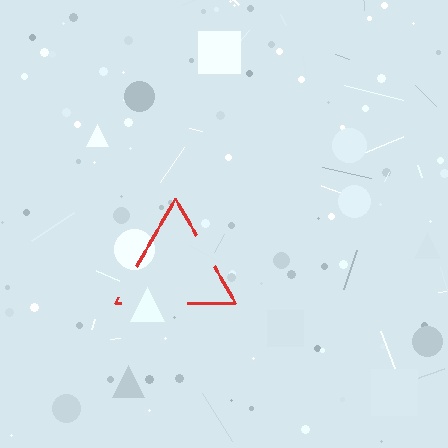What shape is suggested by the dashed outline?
The dashed outline suggests a triangle.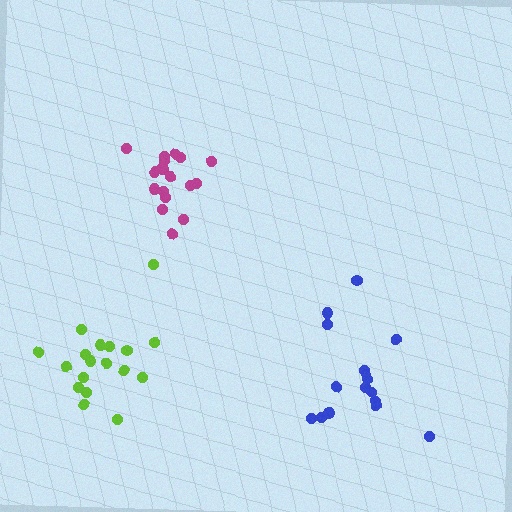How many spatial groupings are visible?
There are 3 spatial groupings.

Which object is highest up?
The magenta cluster is topmost.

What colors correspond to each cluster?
The clusters are colored: blue, magenta, lime.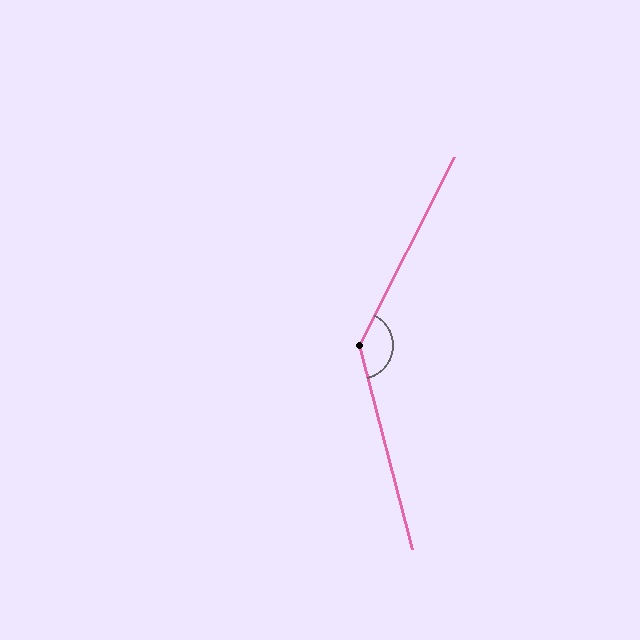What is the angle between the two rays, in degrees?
Approximately 139 degrees.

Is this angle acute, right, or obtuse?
It is obtuse.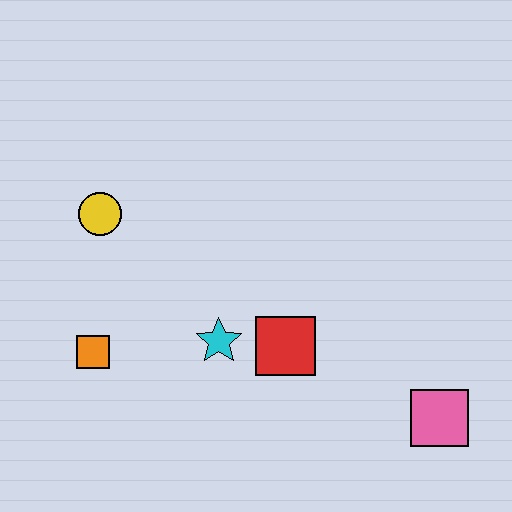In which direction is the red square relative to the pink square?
The red square is to the left of the pink square.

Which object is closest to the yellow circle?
The orange square is closest to the yellow circle.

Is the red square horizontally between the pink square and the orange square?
Yes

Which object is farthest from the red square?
The yellow circle is farthest from the red square.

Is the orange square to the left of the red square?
Yes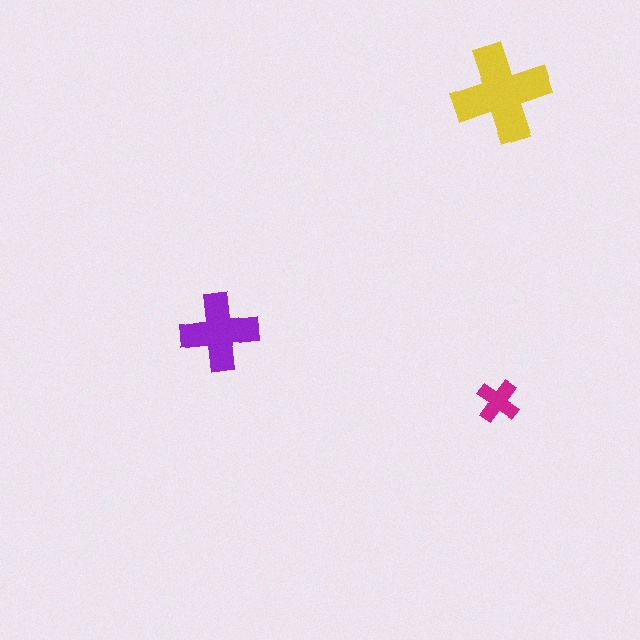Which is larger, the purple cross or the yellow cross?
The yellow one.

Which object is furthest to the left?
The purple cross is leftmost.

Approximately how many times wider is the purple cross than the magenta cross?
About 2 times wider.